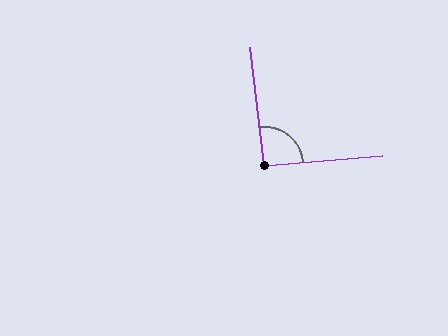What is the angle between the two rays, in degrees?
Approximately 92 degrees.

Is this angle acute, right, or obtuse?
It is approximately a right angle.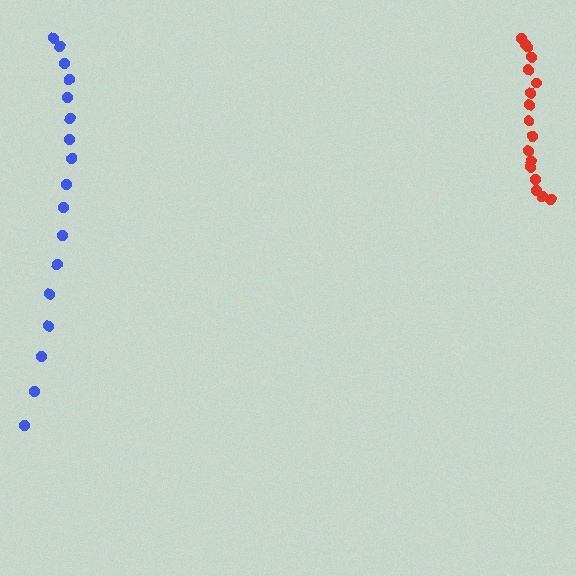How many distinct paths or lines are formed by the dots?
There are 2 distinct paths.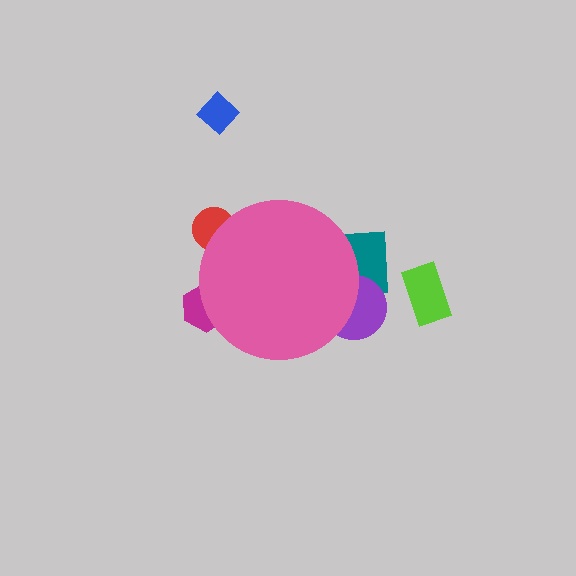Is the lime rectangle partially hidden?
No, the lime rectangle is fully visible.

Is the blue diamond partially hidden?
No, the blue diamond is fully visible.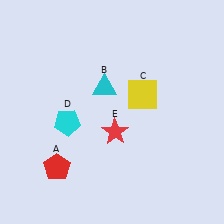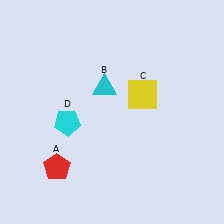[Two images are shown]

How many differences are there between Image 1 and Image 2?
There is 1 difference between the two images.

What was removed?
The red star (E) was removed in Image 2.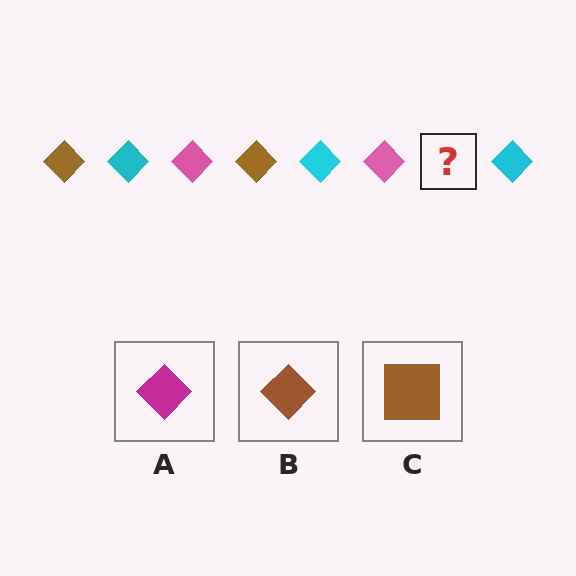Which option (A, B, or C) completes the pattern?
B.